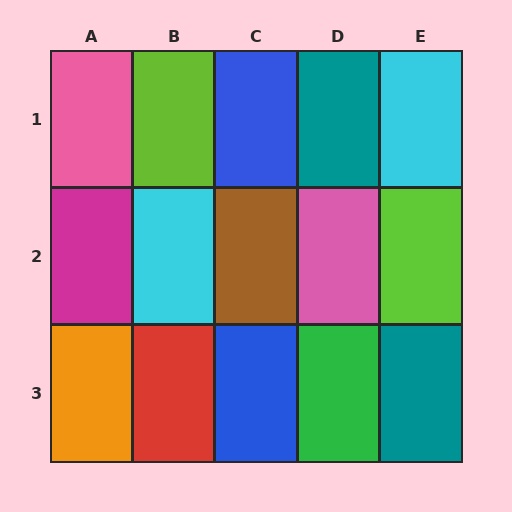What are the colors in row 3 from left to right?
Orange, red, blue, green, teal.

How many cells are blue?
2 cells are blue.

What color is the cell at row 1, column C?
Blue.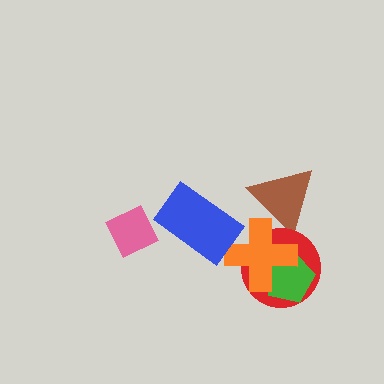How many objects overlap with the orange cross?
3 objects overlap with the orange cross.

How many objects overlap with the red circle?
3 objects overlap with the red circle.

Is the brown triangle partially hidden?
Yes, it is partially covered by another shape.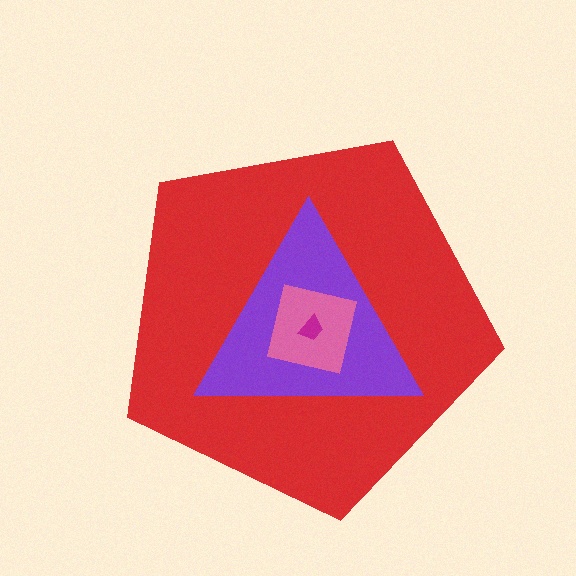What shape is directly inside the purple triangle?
The pink square.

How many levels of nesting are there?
4.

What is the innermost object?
The magenta trapezoid.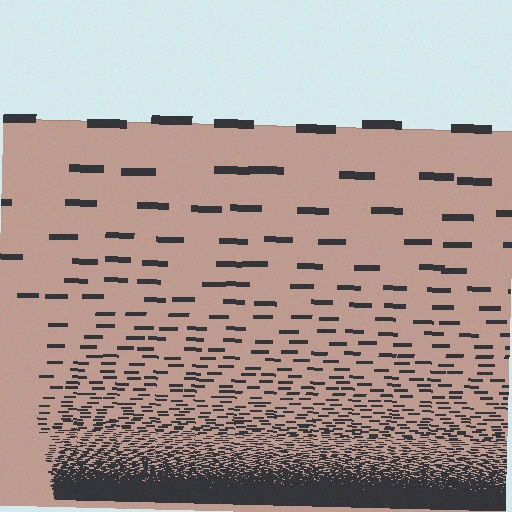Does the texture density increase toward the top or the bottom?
Density increases toward the bottom.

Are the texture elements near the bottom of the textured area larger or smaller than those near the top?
Smaller. The gradient is inverted — elements near the bottom are smaller and denser.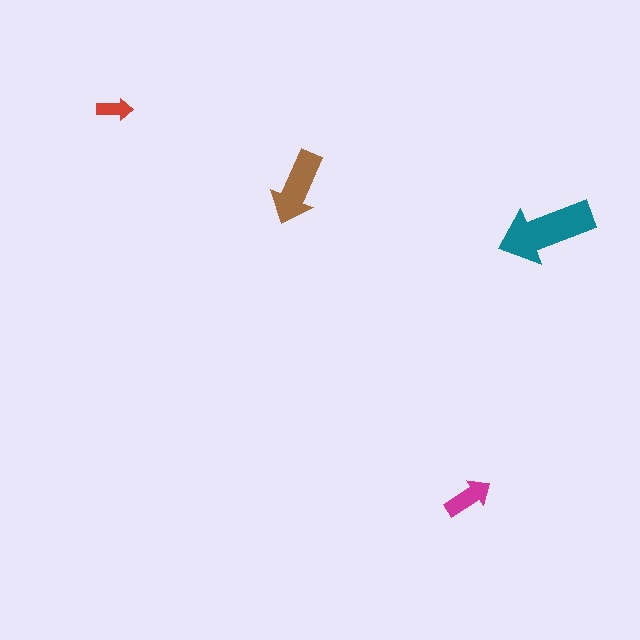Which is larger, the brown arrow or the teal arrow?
The teal one.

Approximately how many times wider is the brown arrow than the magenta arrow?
About 1.5 times wider.